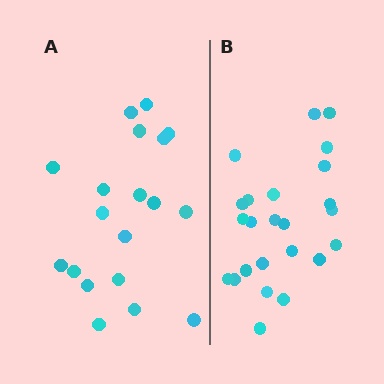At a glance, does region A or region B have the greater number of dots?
Region B (the right region) has more dots.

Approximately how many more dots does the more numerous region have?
Region B has about 5 more dots than region A.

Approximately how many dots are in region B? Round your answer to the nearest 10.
About 20 dots. (The exact count is 24, which rounds to 20.)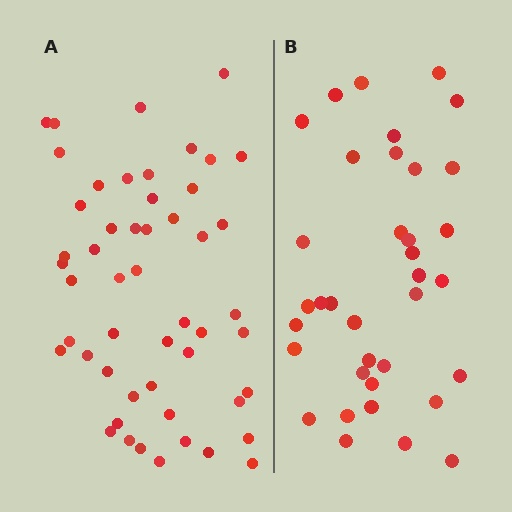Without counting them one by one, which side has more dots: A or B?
Region A (the left region) has more dots.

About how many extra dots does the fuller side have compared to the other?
Region A has approximately 15 more dots than region B.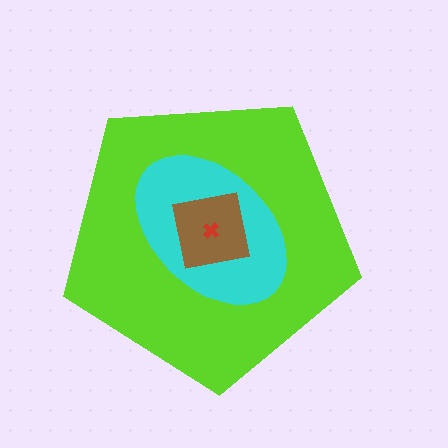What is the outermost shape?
The lime pentagon.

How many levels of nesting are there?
4.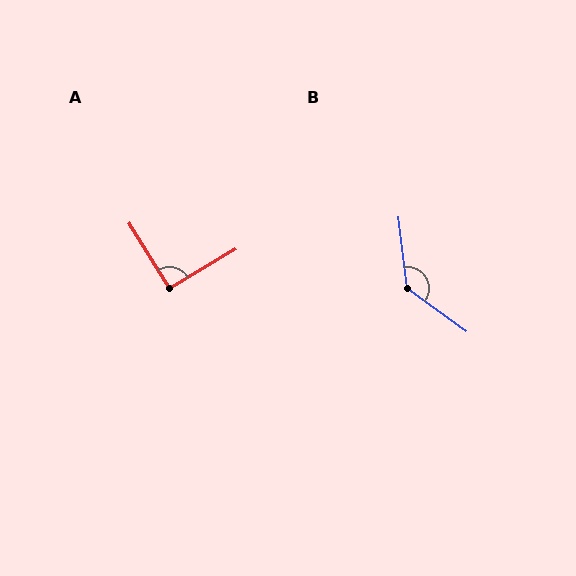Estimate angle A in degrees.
Approximately 92 degrees.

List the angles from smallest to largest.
A (92°), B (132°).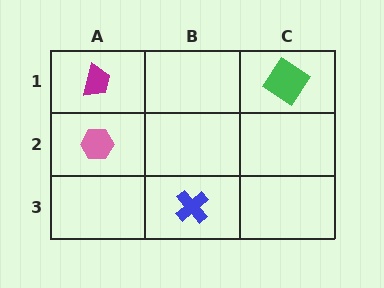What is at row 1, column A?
A magenta trapezoid.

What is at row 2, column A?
A pink hexagon.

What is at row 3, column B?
A blue cross.